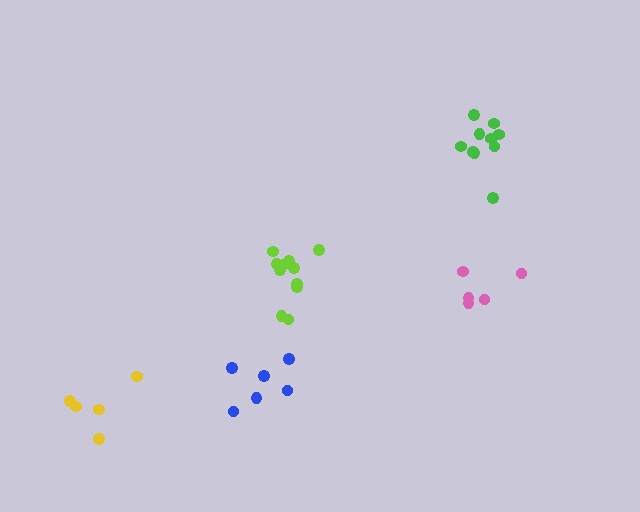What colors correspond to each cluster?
The clusters are colored: blue, lime, yellow, pink, green.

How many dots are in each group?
Group 1: 6 dots, Group 2: 11 dots, Group 3: 5 dots, Group 4: 5 dots, Group 5: 10 dots (37 total).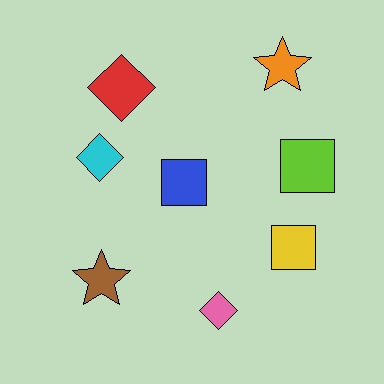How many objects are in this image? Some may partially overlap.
There are 8 objects.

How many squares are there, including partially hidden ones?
There are 3 squares.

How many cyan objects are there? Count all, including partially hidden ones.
There is 1 cyan object.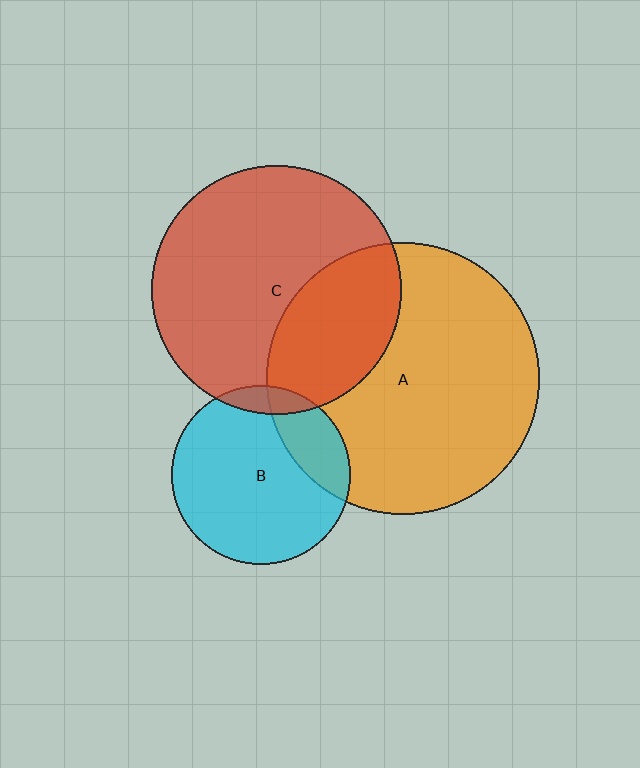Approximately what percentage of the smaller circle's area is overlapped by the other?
Approximately 10%.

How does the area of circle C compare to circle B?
Approximately 1.9 times.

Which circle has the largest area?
Circle A (orange).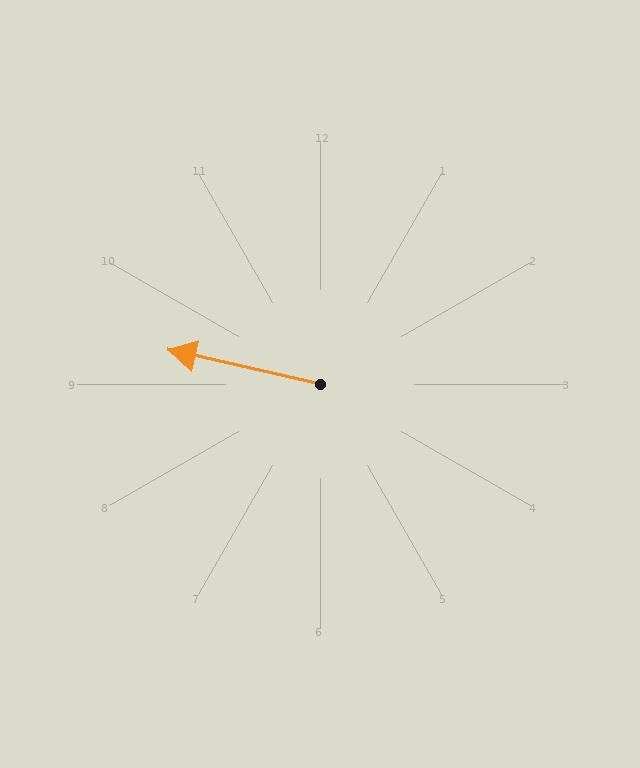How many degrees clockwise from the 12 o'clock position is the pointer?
Approximately 283 degrees.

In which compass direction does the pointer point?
West.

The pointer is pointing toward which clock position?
Roughly 9 o'clock.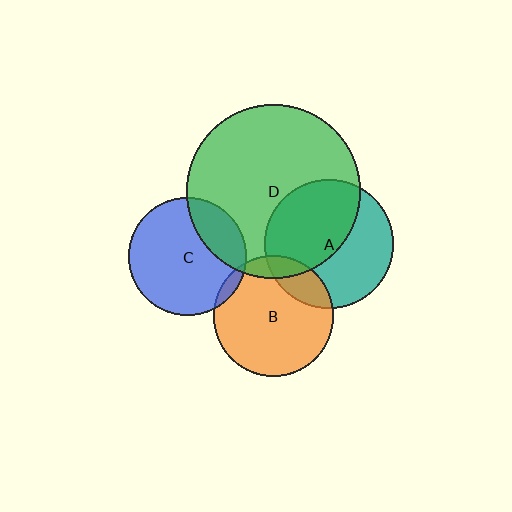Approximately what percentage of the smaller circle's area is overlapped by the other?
Approximately 10%.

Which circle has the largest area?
Circle D (green).